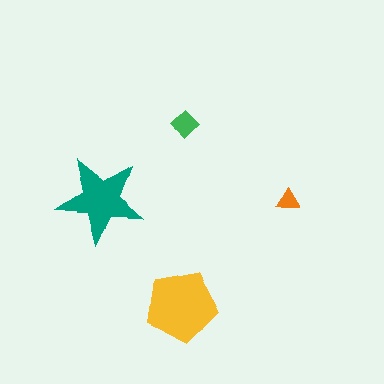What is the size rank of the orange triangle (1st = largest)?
4th.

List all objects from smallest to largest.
The orange triangle, the green diamond, the teal star, the yellow pentagon.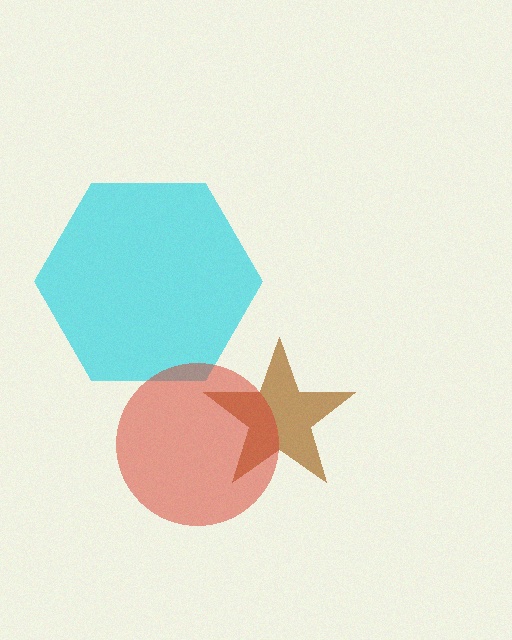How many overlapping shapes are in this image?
There are 3 overlapping shapes in the image.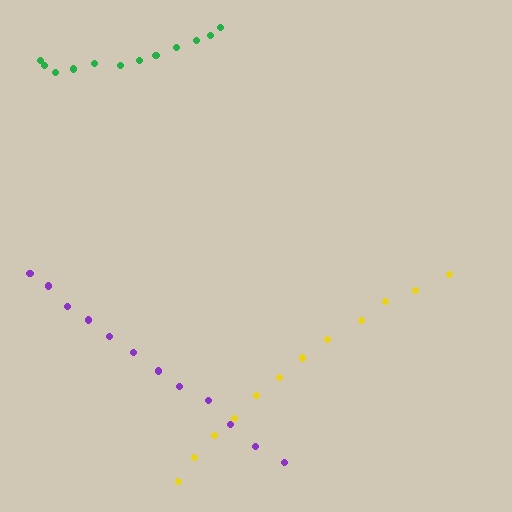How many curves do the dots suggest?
There are 3 distinct paths.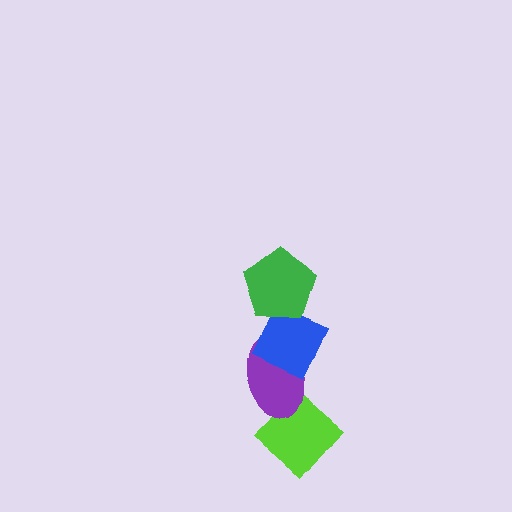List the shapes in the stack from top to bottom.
From top to bottom: the green pentagon, the blue diamond, the purple ellipse, the lime diamond.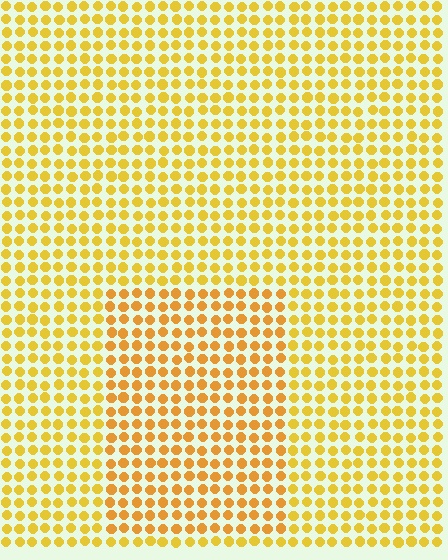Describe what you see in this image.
The image is filled with small yellow elements in a uniform arrangement. A rectangle-shaped region is visible where the elements are tinted to a slightly different hue, forming a subtle color boundary.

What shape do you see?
I see a rectangle.